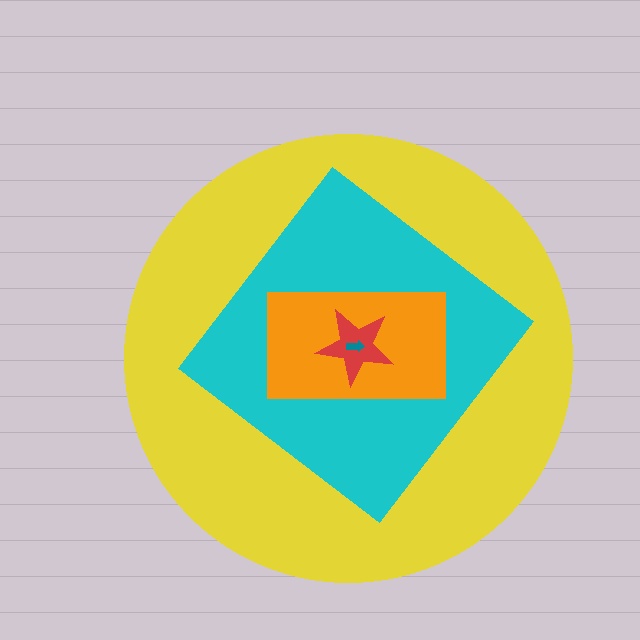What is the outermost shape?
The yellow circle.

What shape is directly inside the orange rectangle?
The red star.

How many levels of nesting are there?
5.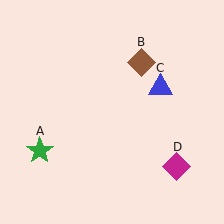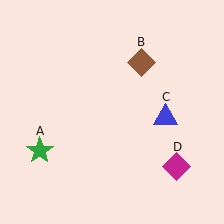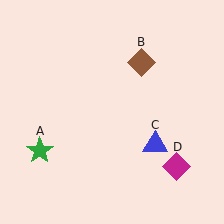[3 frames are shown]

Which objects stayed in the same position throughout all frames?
Green star (object A) and brown diamond (object B) and magenta diamond (object D) remained stationary.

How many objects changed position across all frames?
1 object changed position: blue triangle (object C).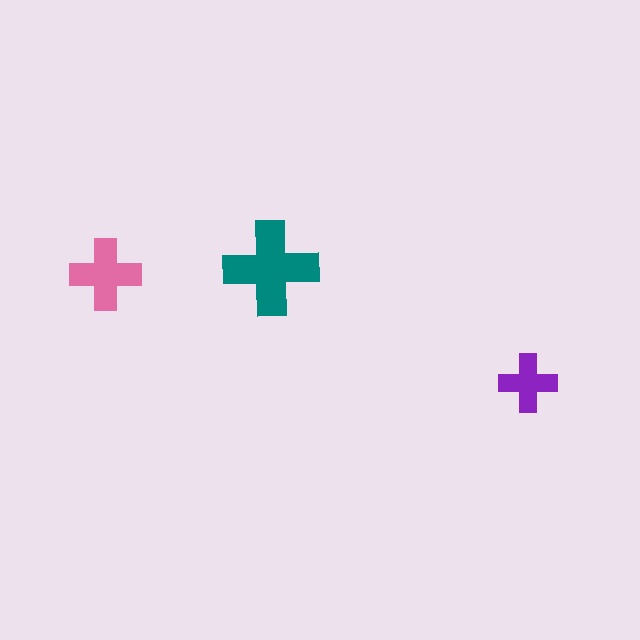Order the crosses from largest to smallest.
the teal one, the pink one, the purple one.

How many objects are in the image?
There are 3 objects in the image.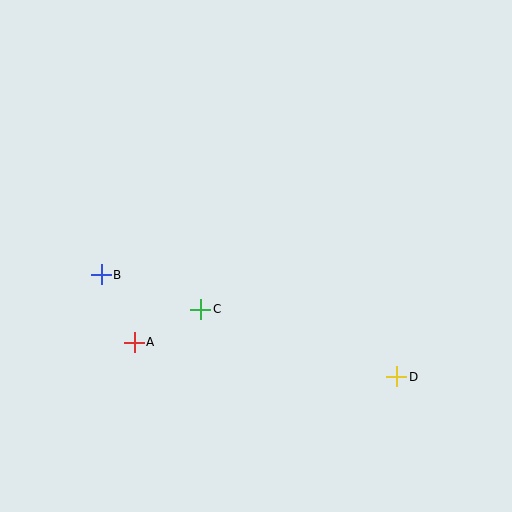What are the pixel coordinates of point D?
Point D is at (397, 377).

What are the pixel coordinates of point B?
Point B is at (101, 275).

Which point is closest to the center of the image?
Point C at (201, 309) is closest to the center.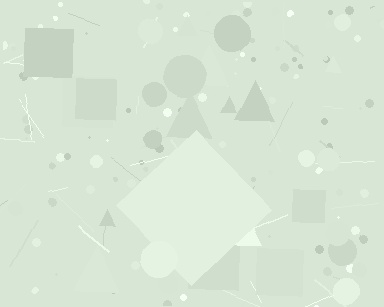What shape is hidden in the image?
A diamond is hidden in the image.